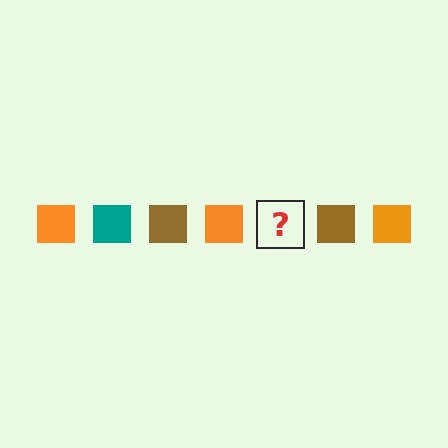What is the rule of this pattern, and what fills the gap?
The rule is that the pattern cycles through orange, teal, brown squares. The gap should be filled with a teal square.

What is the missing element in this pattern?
The missing element is a teal square.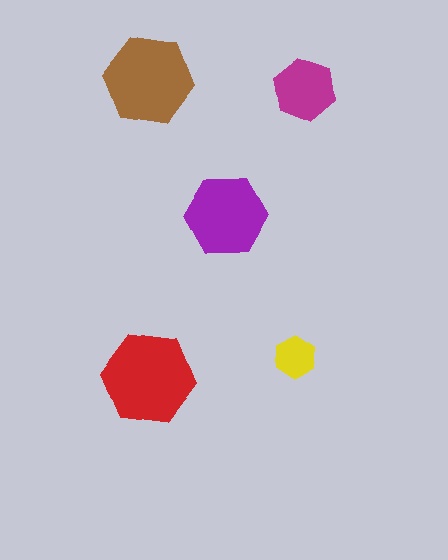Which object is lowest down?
The red hexagon is bottommost.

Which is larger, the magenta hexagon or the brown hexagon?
The brown one.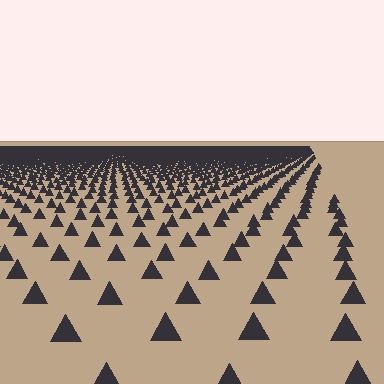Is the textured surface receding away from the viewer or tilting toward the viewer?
The surface is receding away from the viewer. Texture elements get smaller and denser toward the top.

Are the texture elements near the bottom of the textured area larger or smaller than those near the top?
Larger. Near the bottom, elements are closer to the viewer and appear at a bigger on-screen size.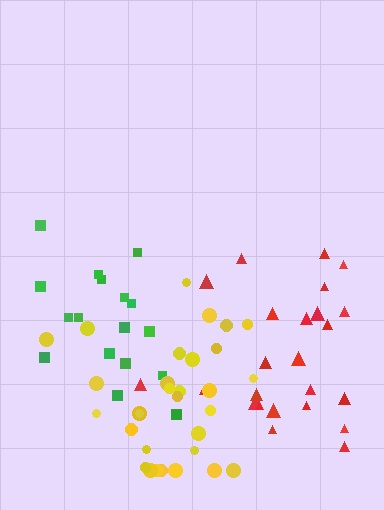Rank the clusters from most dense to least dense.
yellow, red, green.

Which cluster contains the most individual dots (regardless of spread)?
Yellow (32).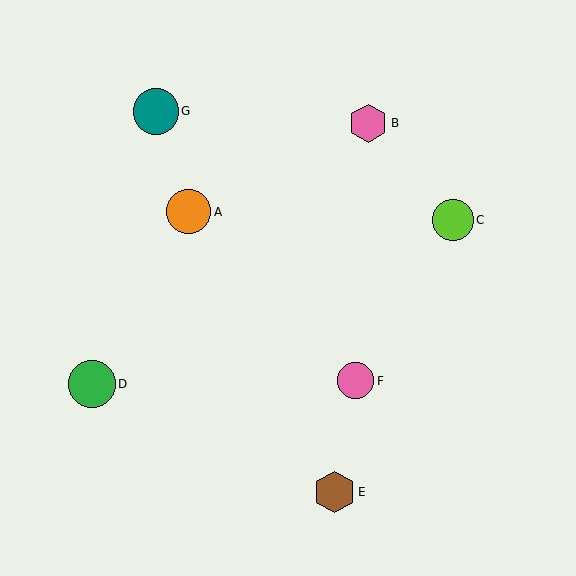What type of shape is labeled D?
Shape D is a green circle.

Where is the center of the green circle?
The center of the green circle is at (92, 384).